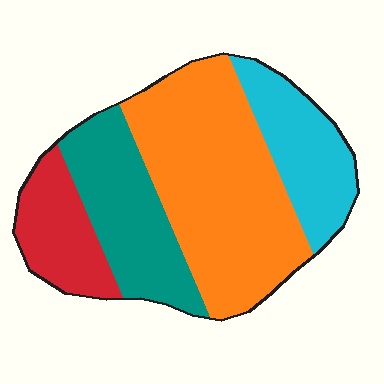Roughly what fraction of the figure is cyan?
Cyan covers roughly 20% of the figure.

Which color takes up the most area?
Orange, at roughly 45%.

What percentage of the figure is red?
Red covers around 15% of the figure.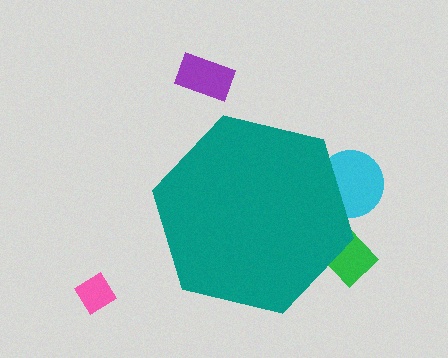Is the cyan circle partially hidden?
Yes, the cyan circle is partially hidden behind the teal hexagon.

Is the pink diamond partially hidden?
No, the pink diamond is fully visible.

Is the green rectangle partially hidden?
Yes, the green rectangle is partially hidden behind the teal hexagon.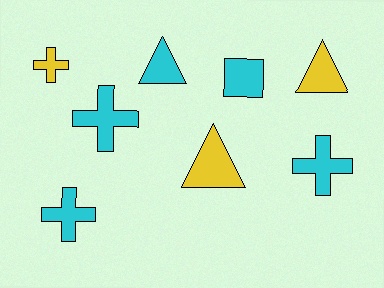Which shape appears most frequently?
Cross, with 4 objects.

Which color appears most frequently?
Cyan, with 5 objects.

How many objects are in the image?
There are 8 objects.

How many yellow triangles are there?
There are 2 yellow triangles.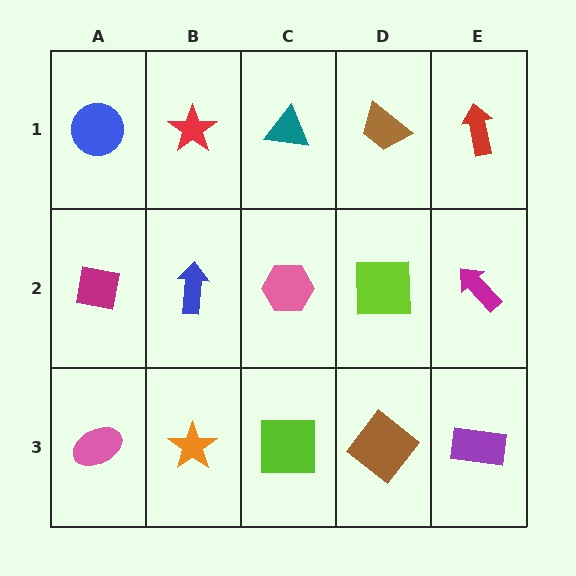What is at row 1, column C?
A teal triangle.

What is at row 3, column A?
A pink ellipse.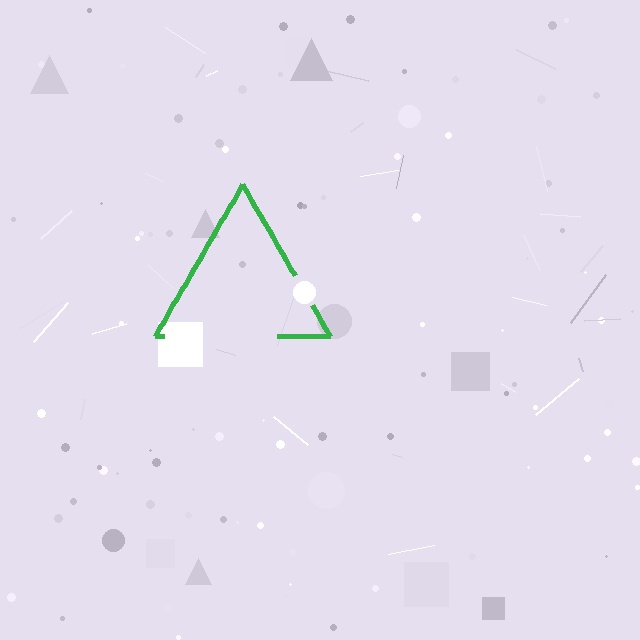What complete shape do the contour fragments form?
The contour fragments form a triangle.